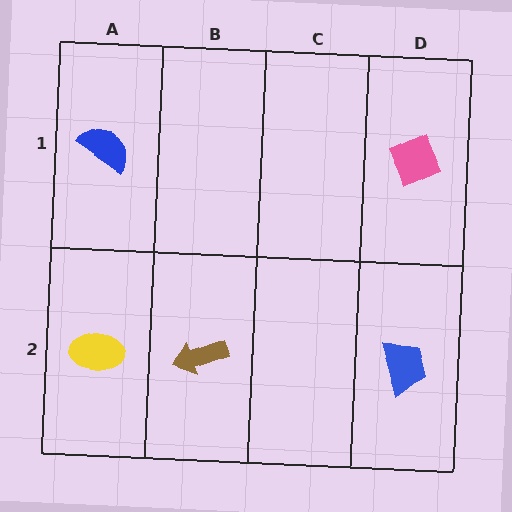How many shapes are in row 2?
3 shapes.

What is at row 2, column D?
A blue trapezoid.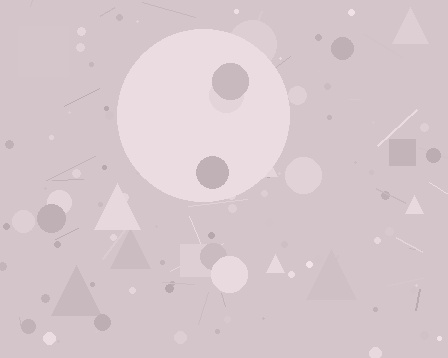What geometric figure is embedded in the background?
A circle is embedded in the background.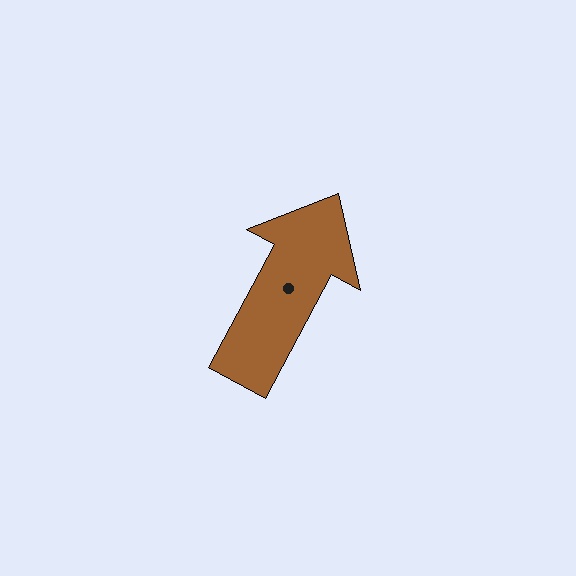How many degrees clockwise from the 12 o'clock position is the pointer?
Approximately 28 degrees.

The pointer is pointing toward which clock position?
Roughly 1 o'clock.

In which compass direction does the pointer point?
Northeast.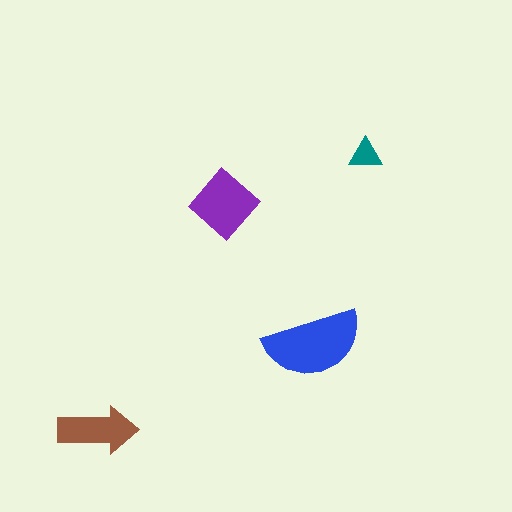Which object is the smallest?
The teal triangle.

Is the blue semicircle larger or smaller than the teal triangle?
Larger.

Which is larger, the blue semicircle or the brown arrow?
The blue semicircle.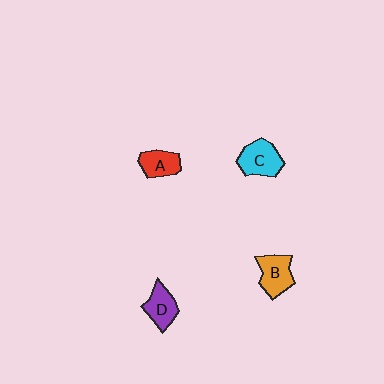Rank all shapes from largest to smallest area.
From largest to smallest: C (cyan), B (orange), D (purple), A (red).